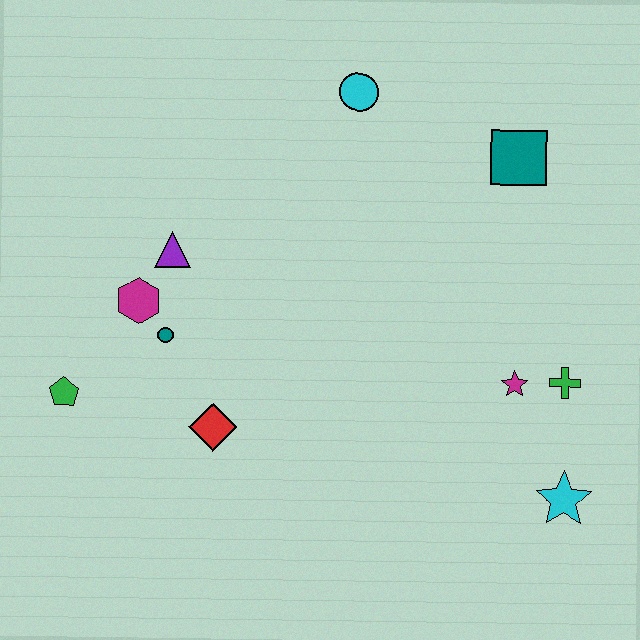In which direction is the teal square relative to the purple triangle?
The teal square is to the right of the purple triangle.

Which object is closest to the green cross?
The magenta star is closest to the green cross.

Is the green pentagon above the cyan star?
Yes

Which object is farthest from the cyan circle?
The cyan star is farthest from the cyan circle.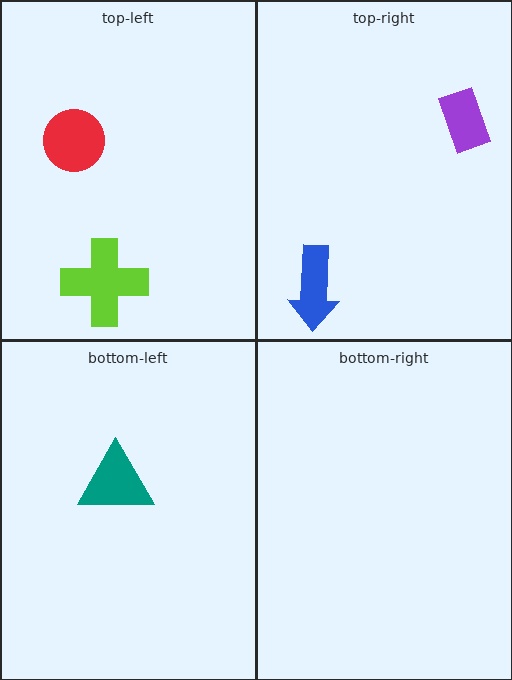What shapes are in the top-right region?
The purple rectangle, the blue arrow.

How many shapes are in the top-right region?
2.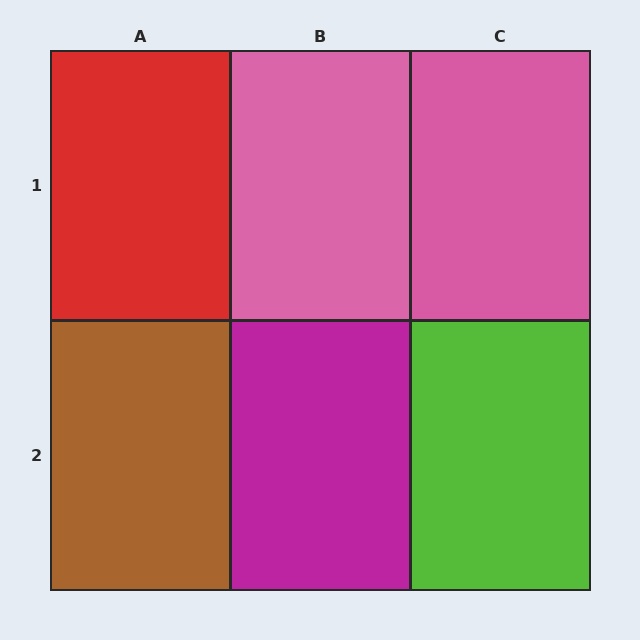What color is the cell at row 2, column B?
Magenta.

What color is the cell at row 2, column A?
Brown.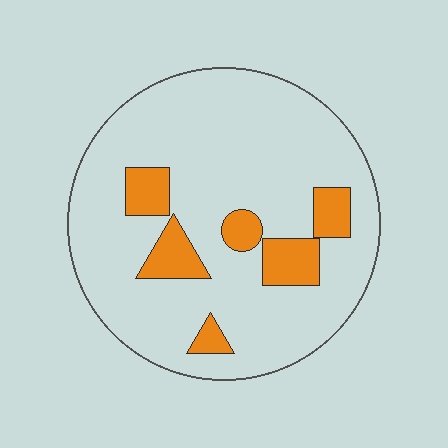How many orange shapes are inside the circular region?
6.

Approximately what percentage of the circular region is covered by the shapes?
Approximately 15%.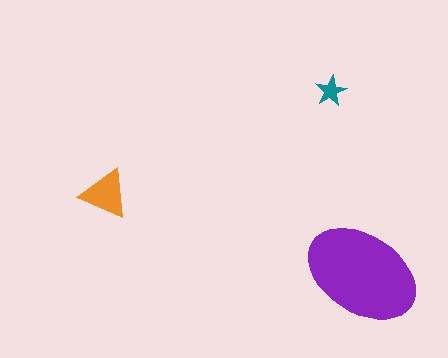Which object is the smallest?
The teal star.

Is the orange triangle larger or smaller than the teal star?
Larger.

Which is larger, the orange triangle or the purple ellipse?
The purple ellipse.